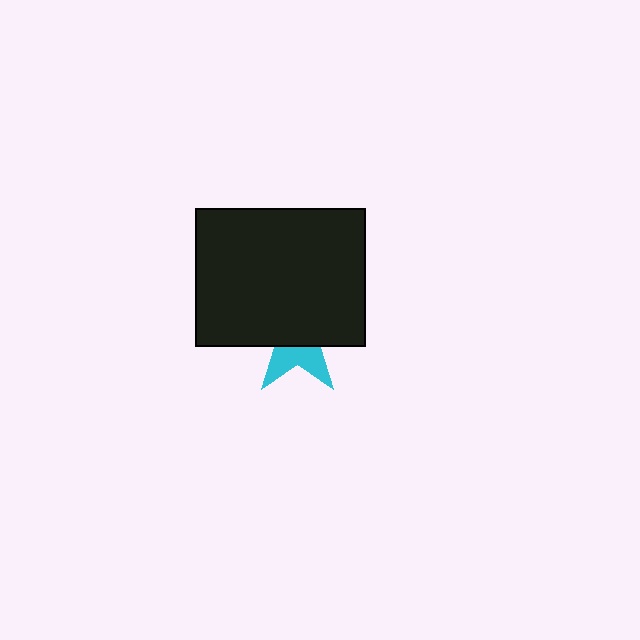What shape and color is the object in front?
The object in front is a black rectangle.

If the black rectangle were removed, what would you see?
You would see the complete cyan star.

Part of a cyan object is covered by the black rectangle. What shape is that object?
It is a star.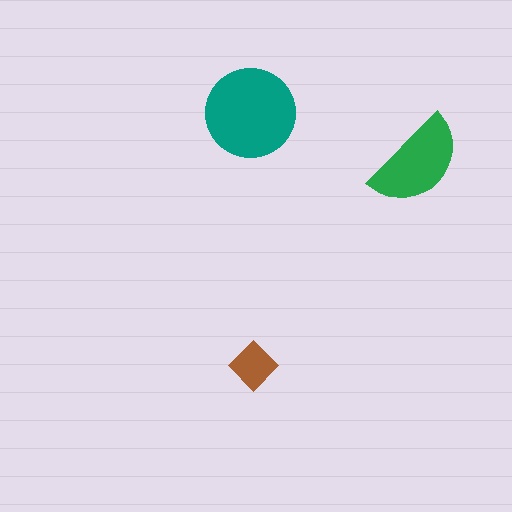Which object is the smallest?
The brown diamond.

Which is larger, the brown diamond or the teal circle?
The teal circle.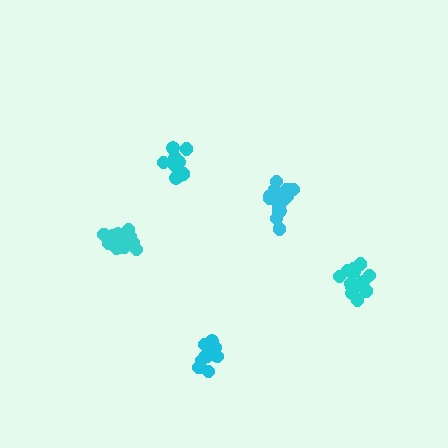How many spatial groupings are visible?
There are 5 spatial groupings.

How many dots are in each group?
Group 1: 12 dots, Group 2: 11 dots, Group 3: 16 dots, Group 4: 14 dots, Group 5: 15 dots (68 total).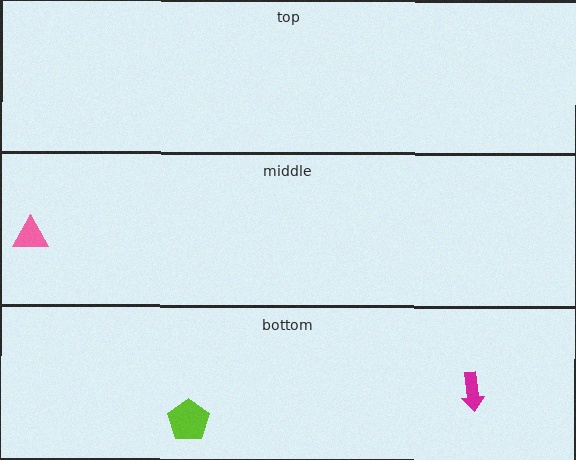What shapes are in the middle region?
The pink triangle.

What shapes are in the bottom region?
The lime pentagon, the magenta arrow.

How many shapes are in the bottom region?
2.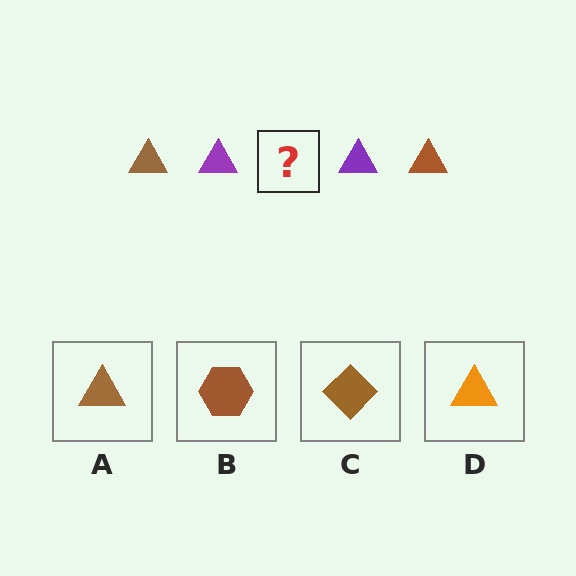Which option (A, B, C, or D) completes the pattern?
A.